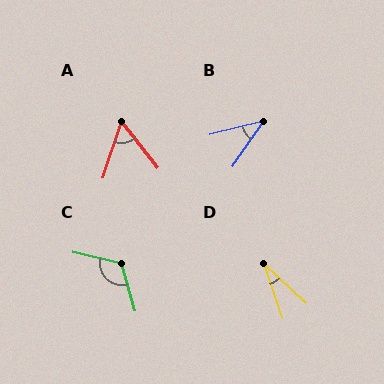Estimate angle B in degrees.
Approximately 41 degrees.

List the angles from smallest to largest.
D (29°), B (41°), A (57°), C (119°).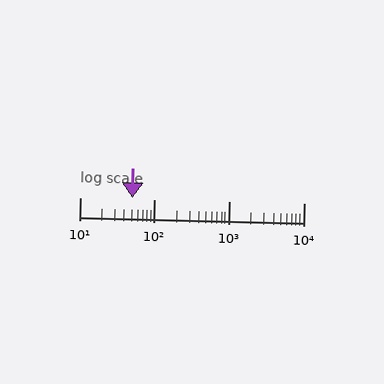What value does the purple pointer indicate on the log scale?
The pointer indicates approximately 50.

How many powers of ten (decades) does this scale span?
The scale spans 3 decades, from 10 to 10000.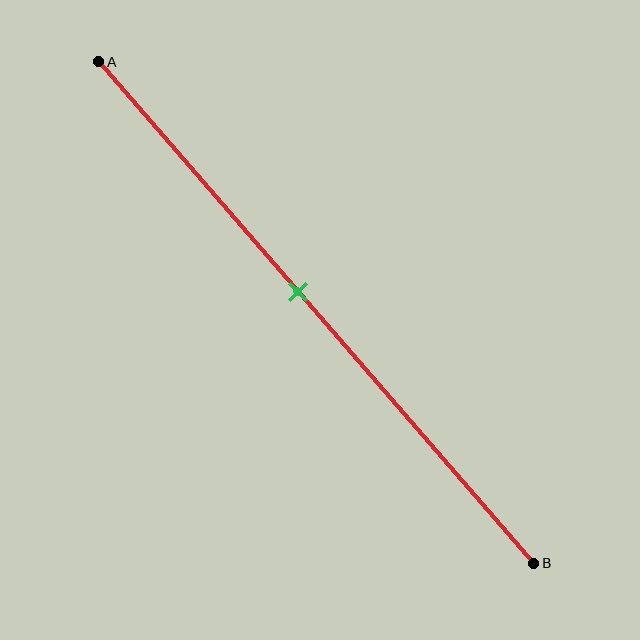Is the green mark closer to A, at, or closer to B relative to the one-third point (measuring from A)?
The green mark is closer to point B than the one-third point of segment AB.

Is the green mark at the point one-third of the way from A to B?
No, the mark is at about 45% from A, not at the 33% one-third point.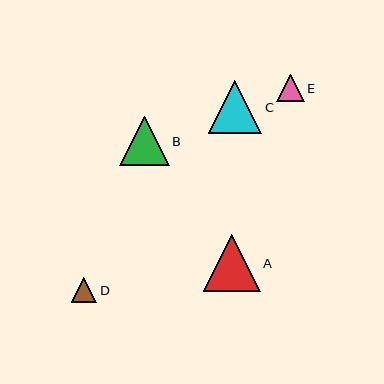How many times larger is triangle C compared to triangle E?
Triangle C is approximately 1.9 times the size of triangle E.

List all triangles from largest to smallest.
From largest to smallest: A, C, B, E, D.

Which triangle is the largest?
Triangle A is the largest with a size of approximately 57 pixels.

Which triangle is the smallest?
Triangle D is the smallest with a size of approximately 25 pixels.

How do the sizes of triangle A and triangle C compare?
Triangle A and triangle C are approximately the same size.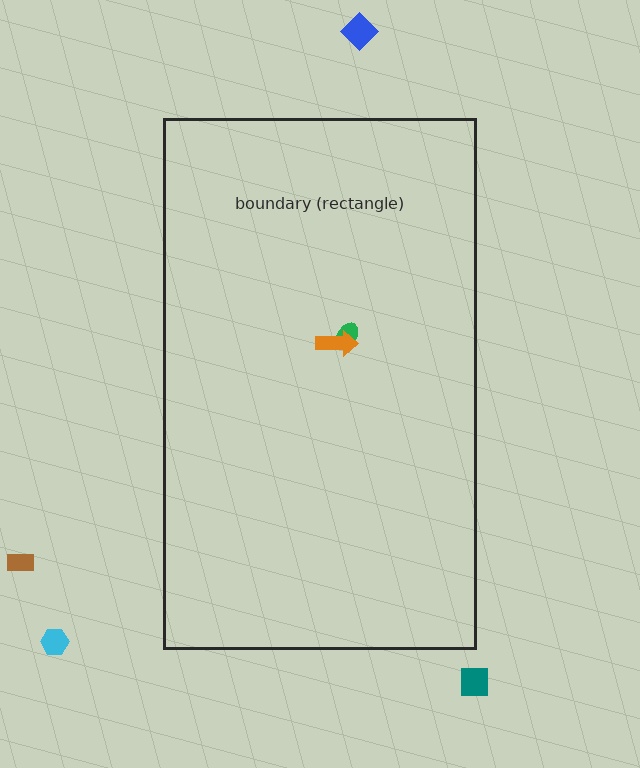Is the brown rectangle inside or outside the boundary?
Outside.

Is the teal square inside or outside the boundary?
Outside.